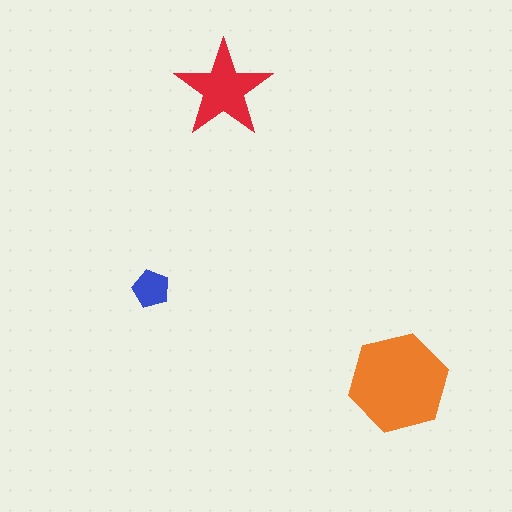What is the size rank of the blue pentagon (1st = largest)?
3rd.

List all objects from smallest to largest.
The blue pentagon, the red star, the orange hexagon.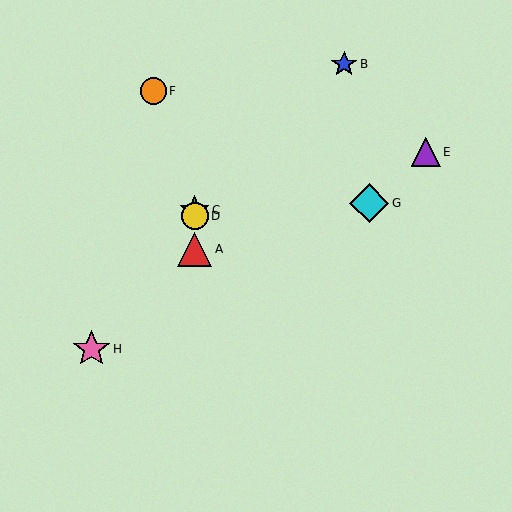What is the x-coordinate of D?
Object D is at x≈195.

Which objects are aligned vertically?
Objects A, C, D are aligned vertically.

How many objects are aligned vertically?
3 objects (A, C, D) are aligned vertically.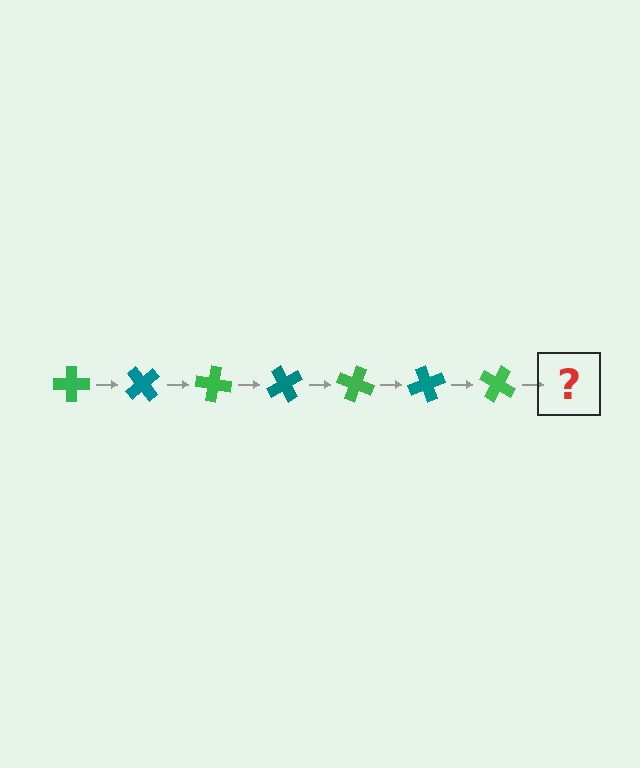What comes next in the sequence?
The next element should be a teal cross, rotated 350 degrees from the start.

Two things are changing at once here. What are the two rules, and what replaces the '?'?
The two rules are that it rotates 50 degrees each step and the color cycles through green and teal. The '?' should be a teal cross, rotated 350 degrees from the start.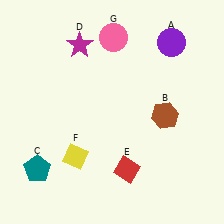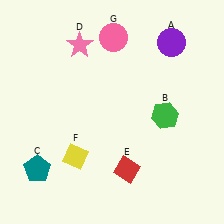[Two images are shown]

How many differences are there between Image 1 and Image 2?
There are 2 differences between the two images.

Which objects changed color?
B changed from brown to green. D changed from magenta to pink.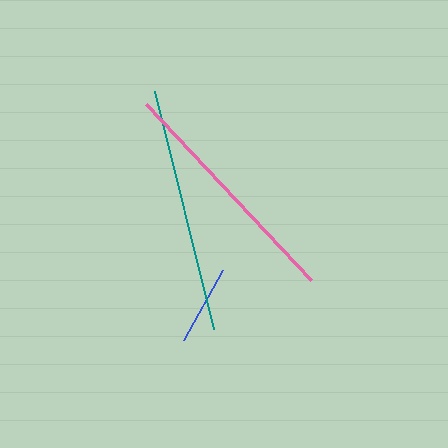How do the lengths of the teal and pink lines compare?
The teal and pink lines are approximately the same length.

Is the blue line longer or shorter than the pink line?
The pink line is longer than the blue line.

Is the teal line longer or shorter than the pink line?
The teal line is longer than the pink line.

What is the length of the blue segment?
The blue segment is approximately 81 pixels long.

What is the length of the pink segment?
The pink segment is approximately 241 pixels long.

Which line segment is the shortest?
The blue line is the shortest at approximately 81 pixels.